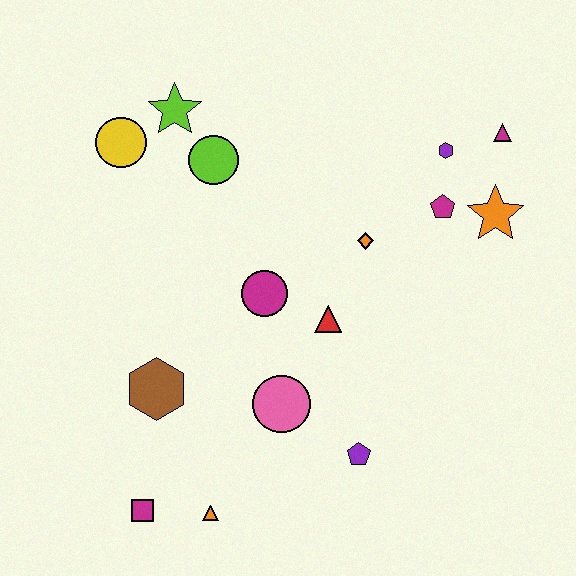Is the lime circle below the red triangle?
No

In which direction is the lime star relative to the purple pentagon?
The lime star is above the purple pentagon.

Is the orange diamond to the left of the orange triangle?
No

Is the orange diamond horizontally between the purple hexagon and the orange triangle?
Yes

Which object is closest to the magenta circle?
The red triangle is closest to the magenta circle.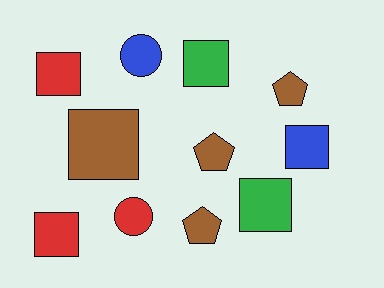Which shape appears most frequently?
Square, with 6 objects.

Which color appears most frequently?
Brown, with 4 objects.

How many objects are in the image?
There are 11 objects.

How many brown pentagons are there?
There are 3 brown pentagons.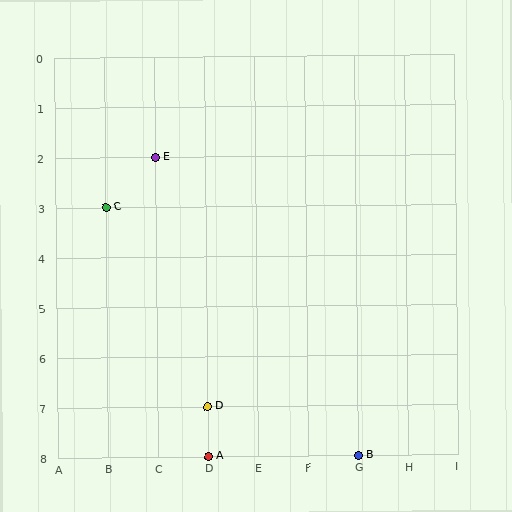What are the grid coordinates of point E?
Point E is at grid coordinates (C, 2).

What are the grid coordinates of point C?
Point C is at grid coordinates (B, 3).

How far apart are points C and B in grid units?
Points C and B are 5 columns and 5 rows apart (about 7.1 grid units diagonally).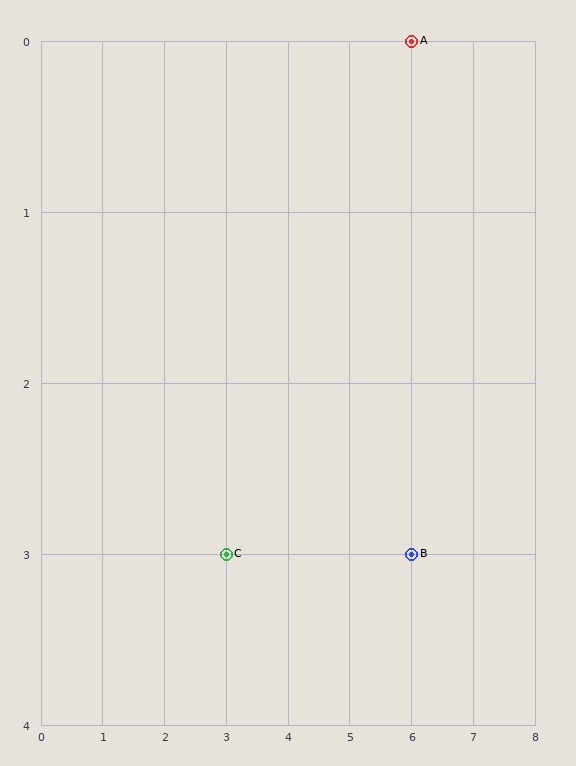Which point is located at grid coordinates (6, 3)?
Point B is at (6, 3).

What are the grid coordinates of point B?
Point B is at grid coordinates (6, 3).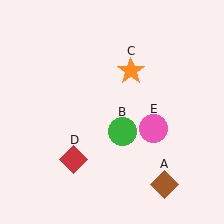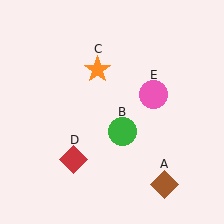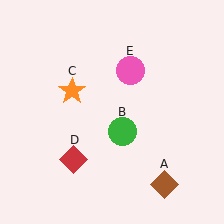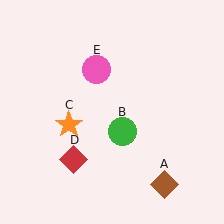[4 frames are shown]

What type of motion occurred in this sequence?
The orange star (object C), pink circle (object E) rotated counterclockwise around the center of the scene.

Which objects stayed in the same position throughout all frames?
Brown diamond (object A) and green circle (object B) and red diamond (object D) remained stationary.